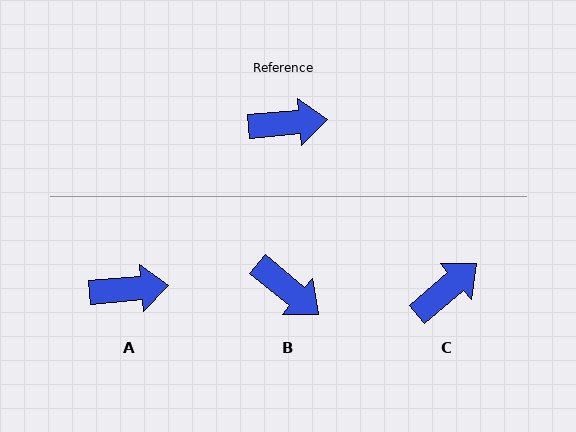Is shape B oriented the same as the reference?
No, it is off by about 44 degrees.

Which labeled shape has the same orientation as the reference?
A.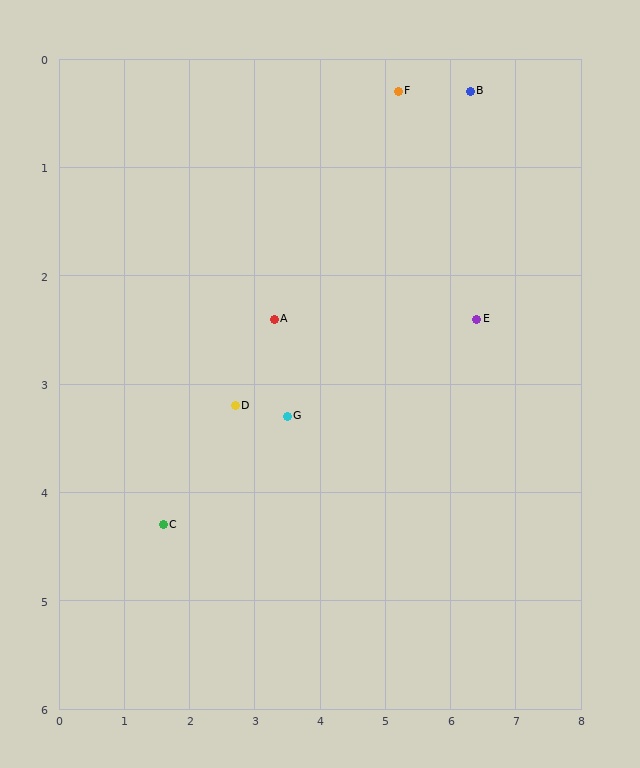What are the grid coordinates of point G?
Point G is at approximately (3.5, 3.3).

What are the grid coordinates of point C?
Point C is at approximately (1.6, 4.3).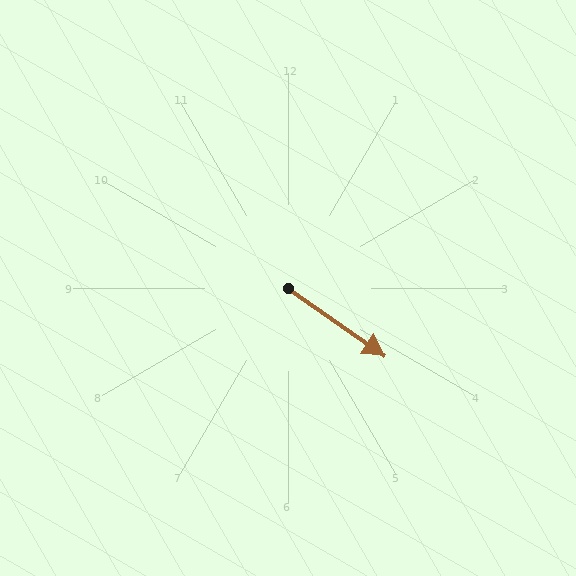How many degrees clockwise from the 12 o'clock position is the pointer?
Approximately 125 degrees.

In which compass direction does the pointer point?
Southeast.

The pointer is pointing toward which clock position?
Roughly 4 o'clock.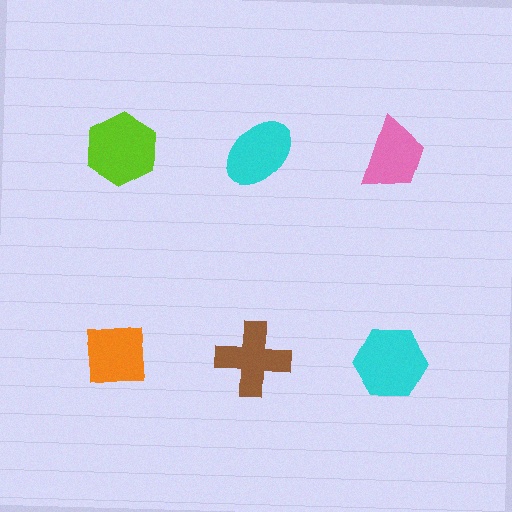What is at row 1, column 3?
A pink trapezoid.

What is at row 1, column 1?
A lime hexagon.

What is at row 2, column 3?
A cyan hexagon.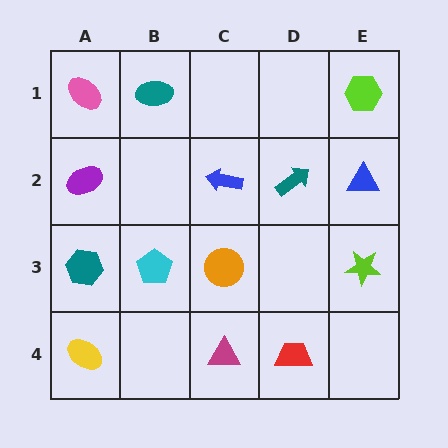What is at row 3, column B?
A cyan pentagon.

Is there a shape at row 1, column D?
No, that cell is empty.